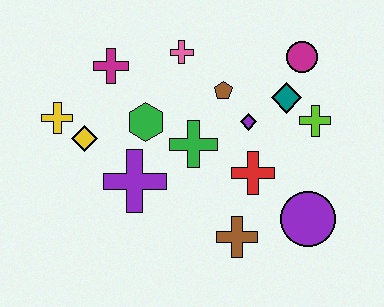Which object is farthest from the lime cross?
The yellow cross is farthest from the lime cross.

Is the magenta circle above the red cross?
Yes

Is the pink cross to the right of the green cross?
No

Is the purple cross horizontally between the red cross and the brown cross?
No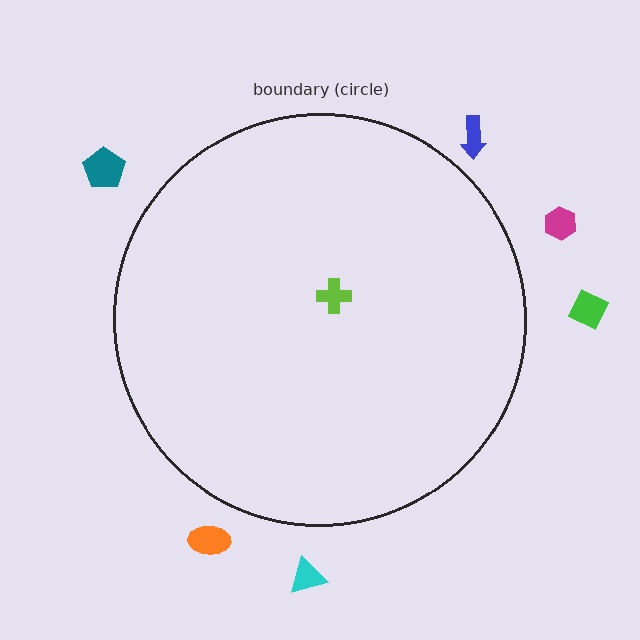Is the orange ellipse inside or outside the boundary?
Outside.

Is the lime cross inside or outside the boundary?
Inside.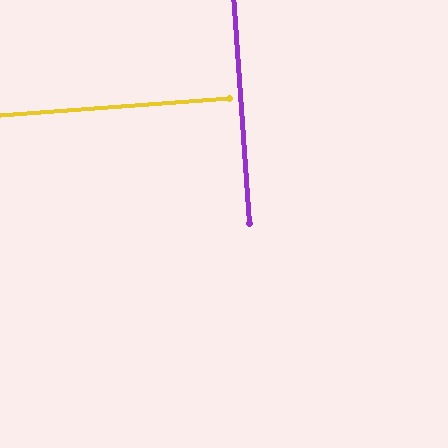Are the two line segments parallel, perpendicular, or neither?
Perpendicular — they meet at approximately 90°.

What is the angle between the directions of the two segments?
Approximately 90 degrees.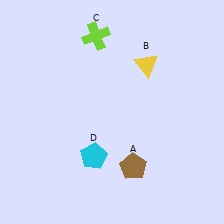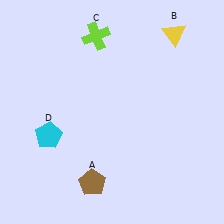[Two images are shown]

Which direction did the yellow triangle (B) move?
The yellow triangle (B) moved up.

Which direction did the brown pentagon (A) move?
The brown pentagon (A) moved left.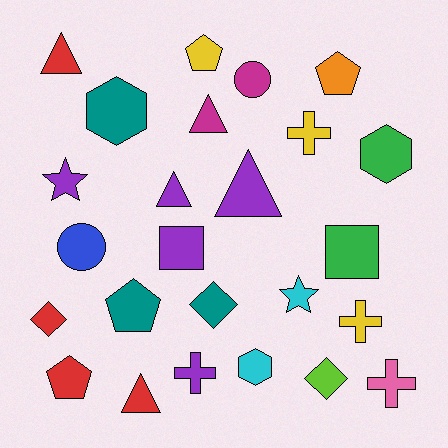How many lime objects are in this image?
There is 1 lime object.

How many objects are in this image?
There are 25 objects.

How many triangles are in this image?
There are 5 triangles.